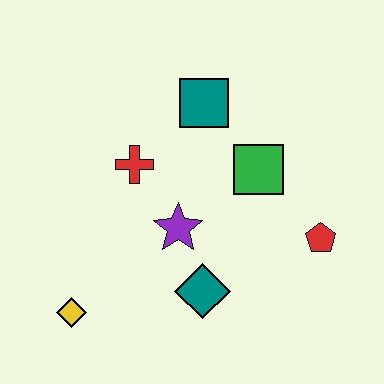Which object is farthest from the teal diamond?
The teal square is farthest from the teal diamond.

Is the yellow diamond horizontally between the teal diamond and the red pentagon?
No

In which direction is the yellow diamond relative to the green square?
The yellow diamond is to the left of the green square.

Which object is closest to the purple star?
The teal diamond is closest to the purple star.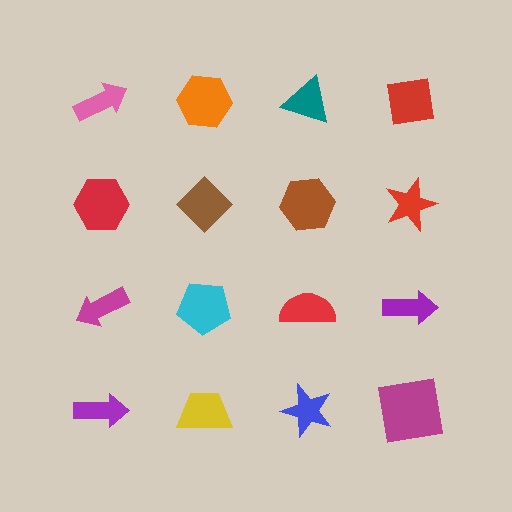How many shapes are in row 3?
4 shapes.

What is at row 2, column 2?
A brown diamond.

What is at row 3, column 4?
A purple arrow.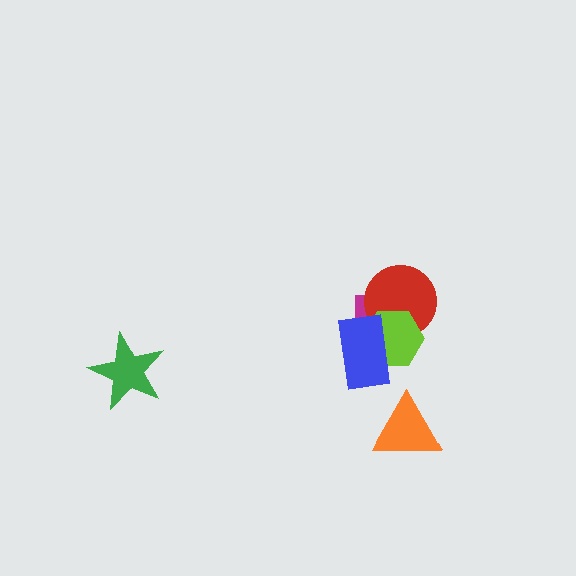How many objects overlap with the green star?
0 objects overlap with the green star.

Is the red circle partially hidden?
Yes, it is partially covered by another shape.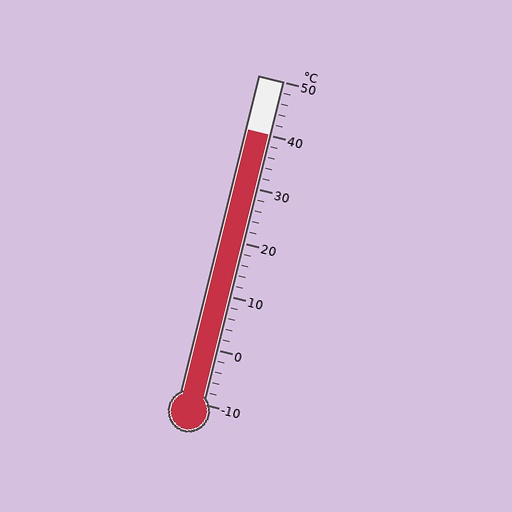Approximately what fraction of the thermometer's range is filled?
The thermometer is filled to approximately 85% of its range.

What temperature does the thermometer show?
The thermometer shows approximately 40°C.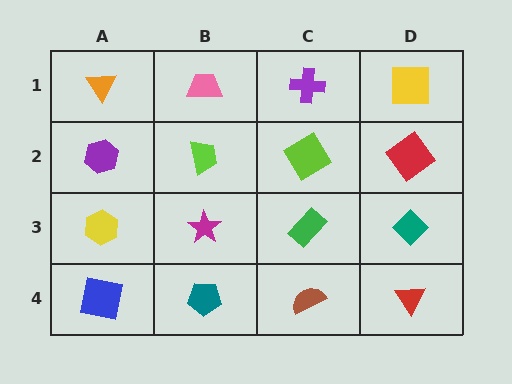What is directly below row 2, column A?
A yellow hexagon.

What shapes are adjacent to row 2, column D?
A yellow square (row 1, column D), a teal diamond (row 3, column D), a lime diamond (row 2, column C).